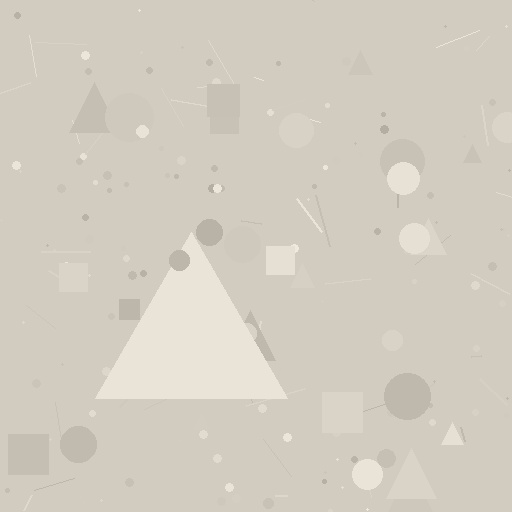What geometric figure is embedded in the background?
A triangle is embedded in the background.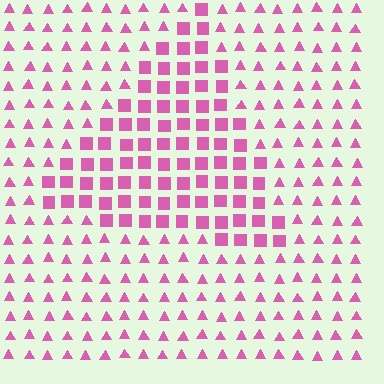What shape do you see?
I see a triangle.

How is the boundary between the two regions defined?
The boundary is defined by a change in element shape: squares inside vs. triangles outside. All elements share the same color and spacing.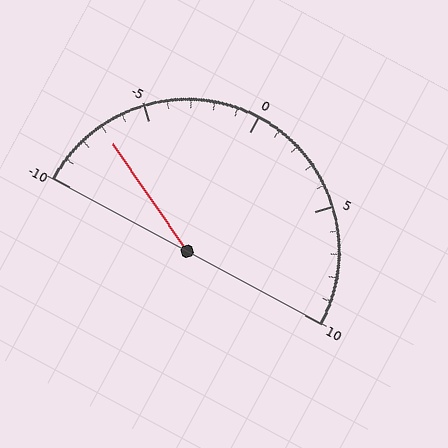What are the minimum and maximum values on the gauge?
The gauge ranges from -10 to 10.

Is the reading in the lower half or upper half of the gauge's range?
The reading is in the lower half of the range (-10 to 10).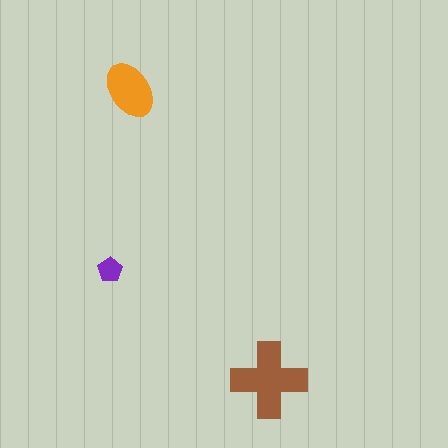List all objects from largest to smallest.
The brown cross, the orange ellipse, the purple pentagon.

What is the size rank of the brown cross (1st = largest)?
1st.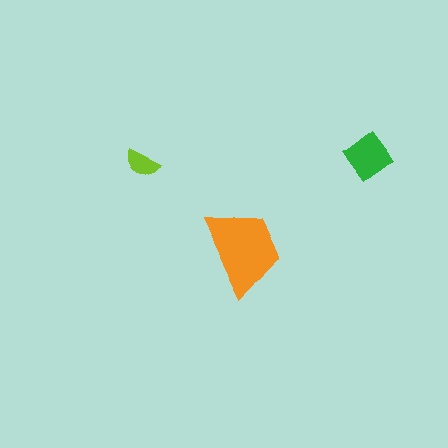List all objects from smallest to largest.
The lime semicircle, the green diamond, the orange trapezoid.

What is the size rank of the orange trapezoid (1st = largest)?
1st.